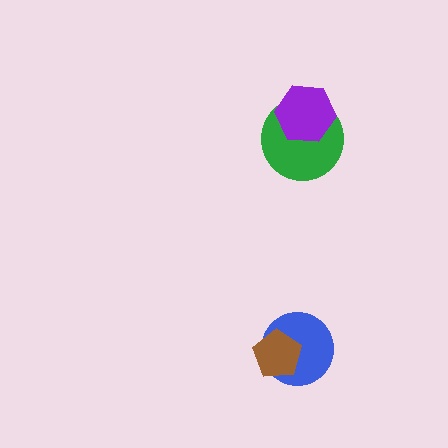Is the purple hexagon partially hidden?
No, no other shape covers it.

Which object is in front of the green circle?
The purple hexagon is in front of the green circle.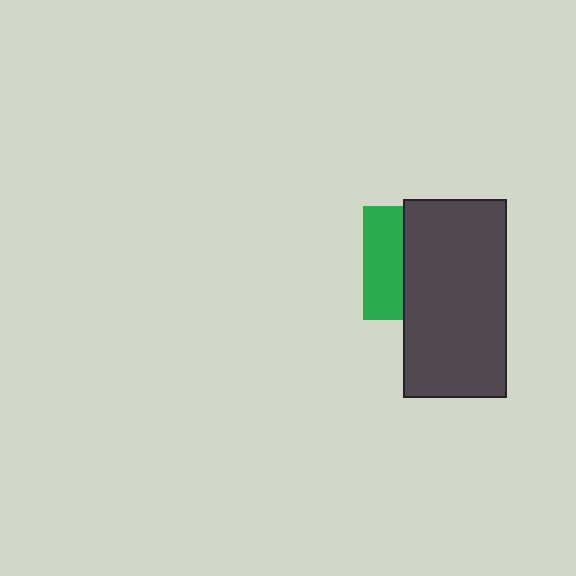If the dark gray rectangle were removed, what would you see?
You would see the complete green square.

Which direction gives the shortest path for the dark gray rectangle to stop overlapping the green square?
Moving right gives the shortest separation.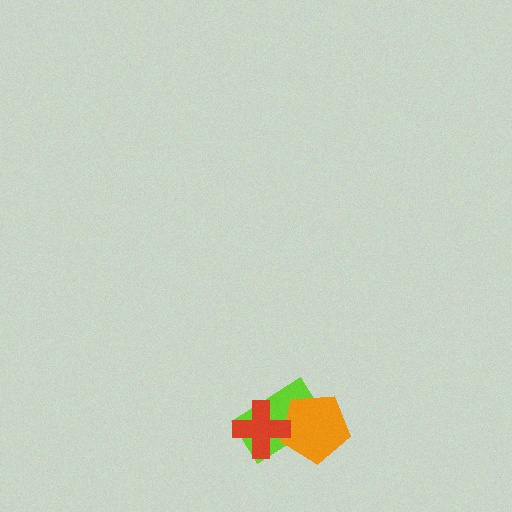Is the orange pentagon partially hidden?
Yes, it is partially covered by another shape.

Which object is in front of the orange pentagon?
The red cross is in front of the orange pentagon.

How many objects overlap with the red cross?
2 objects overlap with the red cross.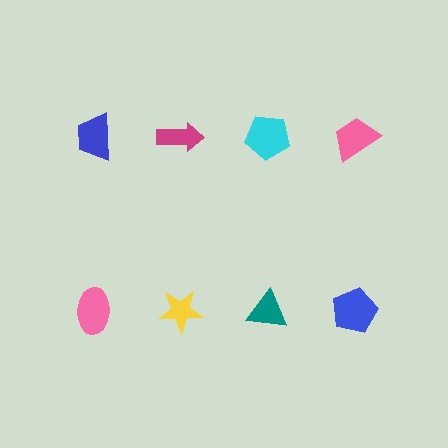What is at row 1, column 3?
A cyan pentagon.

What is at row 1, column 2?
A magenta arrow.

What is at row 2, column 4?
A blue pentagon.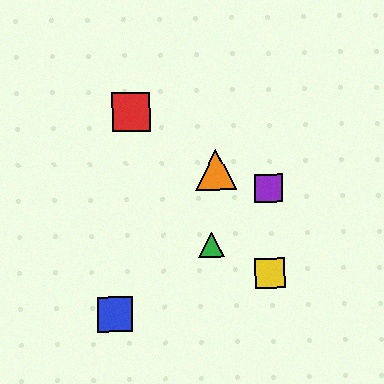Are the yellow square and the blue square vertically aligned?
No, the yellow square is at x≈270 and the blue square is at x≈115.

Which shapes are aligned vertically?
The yellow square, the purple square are aligned vertically.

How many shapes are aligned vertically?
2 shapes (the yellow square, the purple square) are aligned vertically.